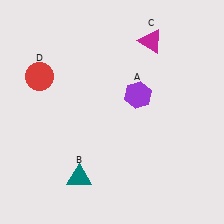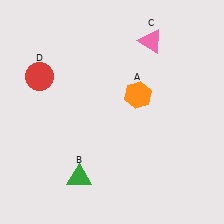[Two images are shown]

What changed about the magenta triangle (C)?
In Image 1, C is magenta. In Image 2, it changed to pink.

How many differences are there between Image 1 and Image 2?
There are 3 differences between the two images.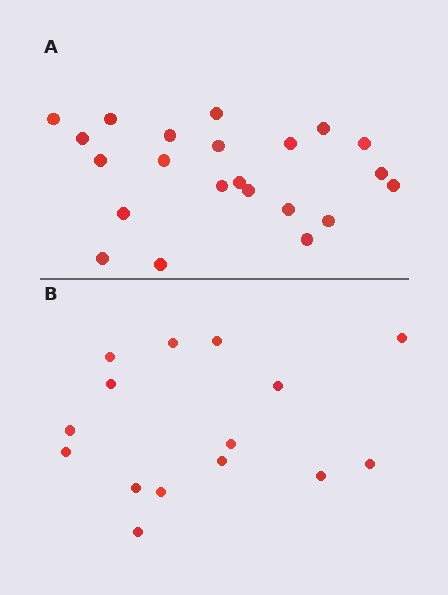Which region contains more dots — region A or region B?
Region A (the top region) has more dots.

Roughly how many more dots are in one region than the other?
Region A has roughly 8 or so more dots than region B.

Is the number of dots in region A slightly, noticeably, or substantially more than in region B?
Region A has substantially more. The ratio is roughly 1.5 to 1.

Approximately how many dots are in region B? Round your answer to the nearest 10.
About 20 dots. (The exact count is 15, which rounds to 20.)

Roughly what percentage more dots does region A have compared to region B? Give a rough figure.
About 45% more.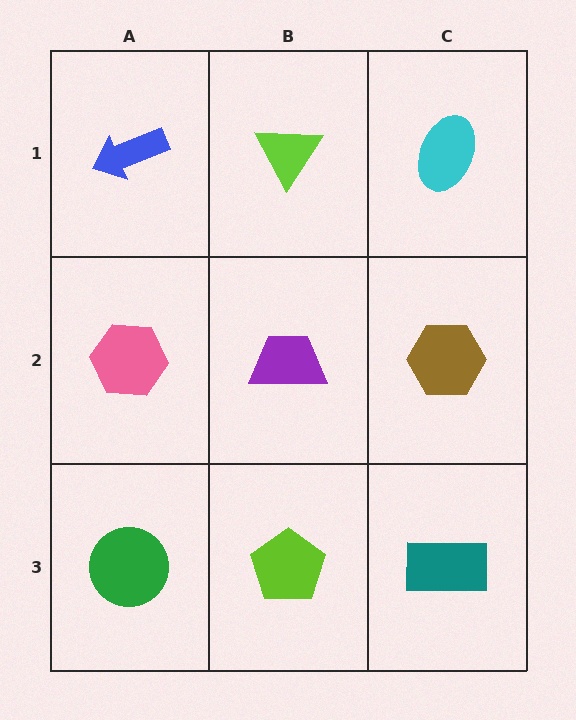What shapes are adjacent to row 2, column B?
A lime triangle (row 1, column B), a lime pentagon (row 3, column B), a pink hexagon (row 2, column A), a brown hexagon (row 2, column C).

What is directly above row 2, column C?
A cyan ellipse.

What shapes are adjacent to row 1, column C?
A brown hexagon (row 2, column C), a lime triangle (row 1, column B).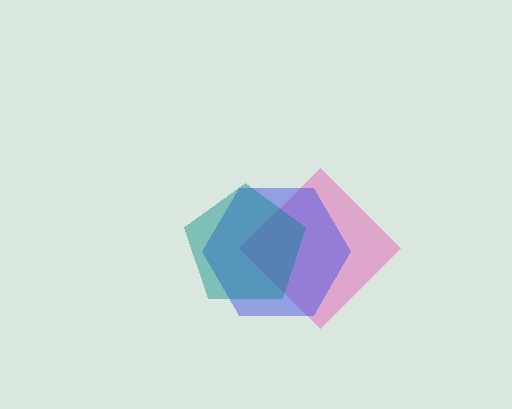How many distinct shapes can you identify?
There are 3 distinct shapes: a pink diamond, a blue hexagon, a teal pentagon.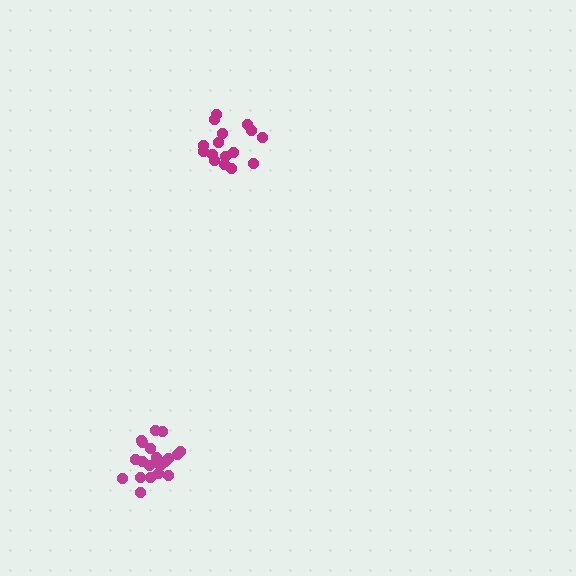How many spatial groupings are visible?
There are 2 spatial groupings.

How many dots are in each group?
Group 1: 16 dots, Group 2: 20 dots (36 total).